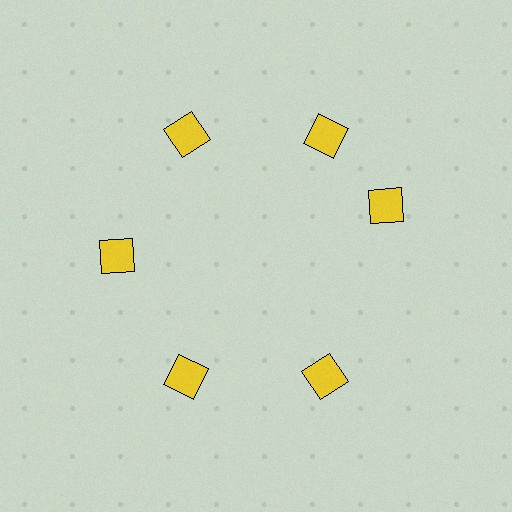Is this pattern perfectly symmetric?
No. The 6 yellow diamonds are arranged in a ring, but one element near the 3 o'clock position is rotated out of alignment along the ring, breaking the 6-fold rotational symmetry.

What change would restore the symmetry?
The symmetry would be restored by rotating it back into even spacing with its neighbors so that all 6 diamonds sit at equal angles and equal distance from the center.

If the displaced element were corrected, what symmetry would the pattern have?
It would have 6-fold rotational symmetry — the pattern would map onto itself every 60 degrees.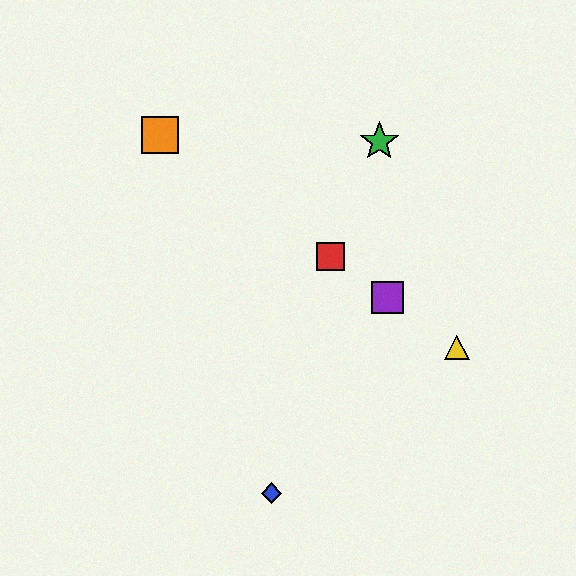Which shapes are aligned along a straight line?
The red square, the yellow triangle, the purple square, the orange square are aligned along a straight line.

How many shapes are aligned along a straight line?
4 shapes (the red square, the yellow triangle, the purple square, the orange square) are aligned along a straight line.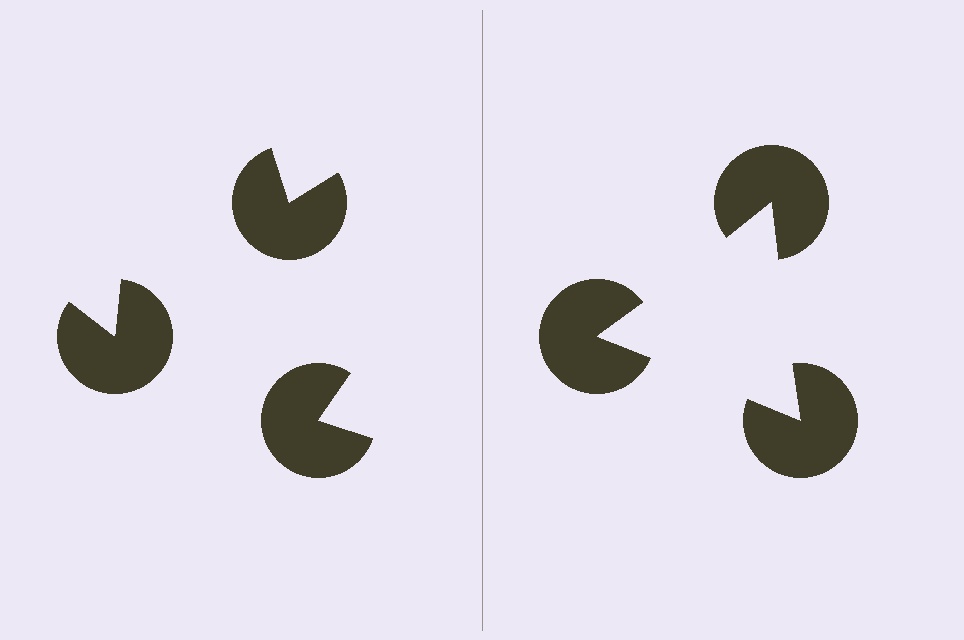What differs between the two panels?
The pac-man discs are positioned identically on both sides; only the wedge orientations differ. On the right they align to a triangle; on the left they are misaligned.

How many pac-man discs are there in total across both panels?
6 — 3 on each side.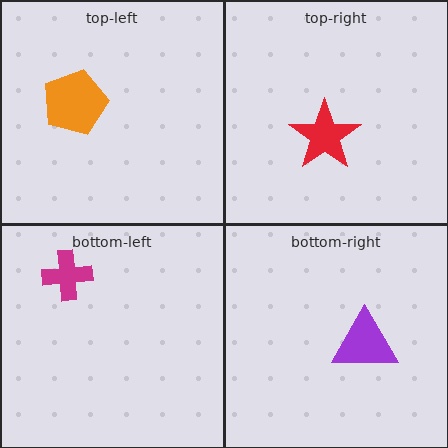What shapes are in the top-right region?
The red star.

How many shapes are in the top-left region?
1.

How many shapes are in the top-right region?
1.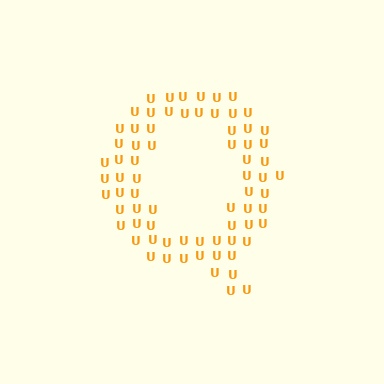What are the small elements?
The small elements are letter U's.